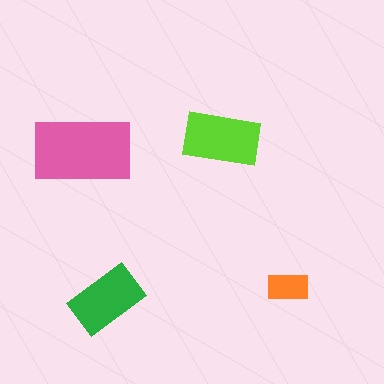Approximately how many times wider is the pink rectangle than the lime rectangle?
About 1.5 times wider.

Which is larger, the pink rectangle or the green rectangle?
The pink one.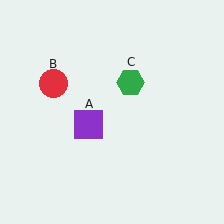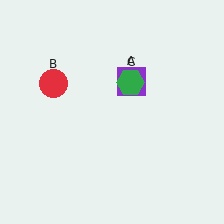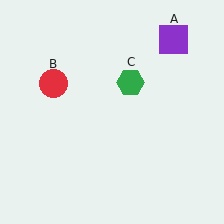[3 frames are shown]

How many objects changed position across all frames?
1 object changed position: purple square (object A).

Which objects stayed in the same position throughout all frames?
Red circle (object B) and green hexagon (object C) remained stationary.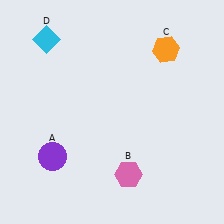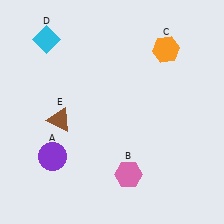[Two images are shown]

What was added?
A brown triangle (E) was added in Image 2.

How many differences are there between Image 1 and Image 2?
There is 1 difference between the two images.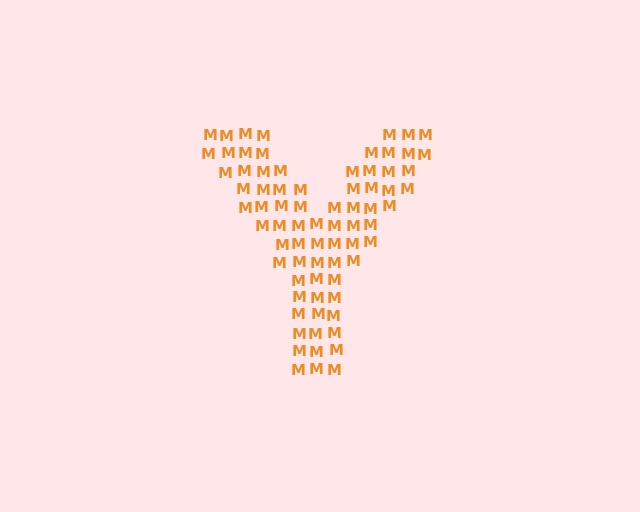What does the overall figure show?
The overall figure shows the letter Y.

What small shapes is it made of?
It is made of small letter M's.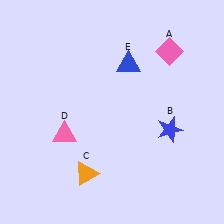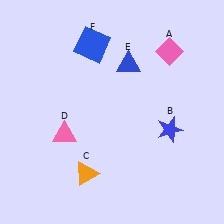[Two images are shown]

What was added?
A blue square (F) was added in Image 2.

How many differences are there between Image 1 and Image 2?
There is 1 difference between the two images.